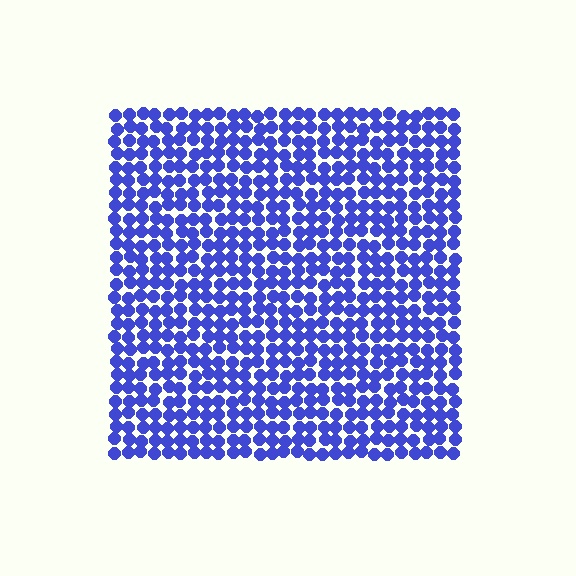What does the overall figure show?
The overall figure shows a square.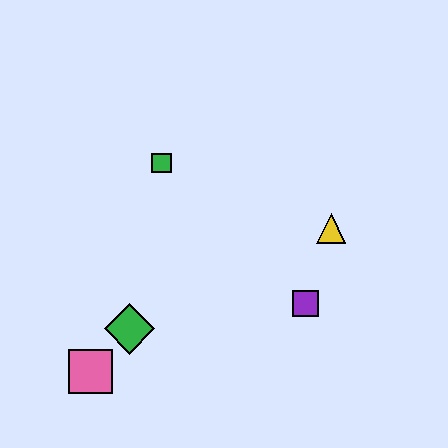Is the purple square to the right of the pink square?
Yes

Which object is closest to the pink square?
The green diamond is closest to the pink square.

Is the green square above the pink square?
Yes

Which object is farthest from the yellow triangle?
The pink square is farthest from the yellow triangle.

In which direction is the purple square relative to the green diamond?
The purple square is to the right of the green diamond.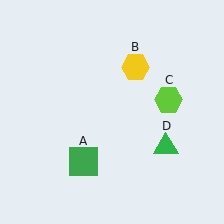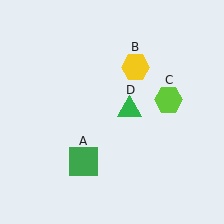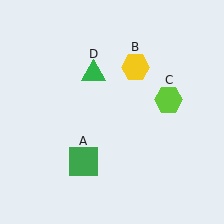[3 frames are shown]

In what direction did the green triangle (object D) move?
The green triangle (object D) moved up and to the left.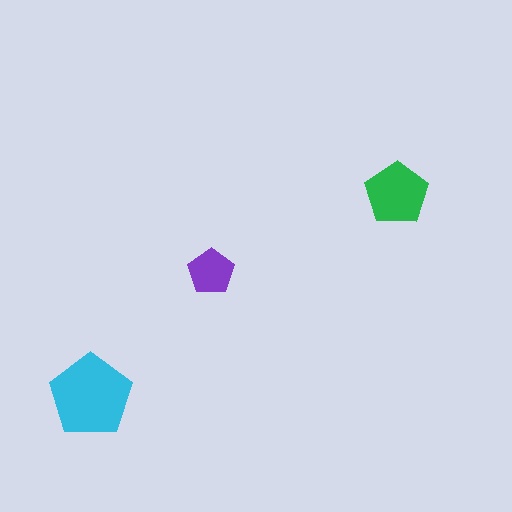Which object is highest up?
The green pentagon is topmost.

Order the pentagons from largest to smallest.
the cyan one, the green one, the purple one.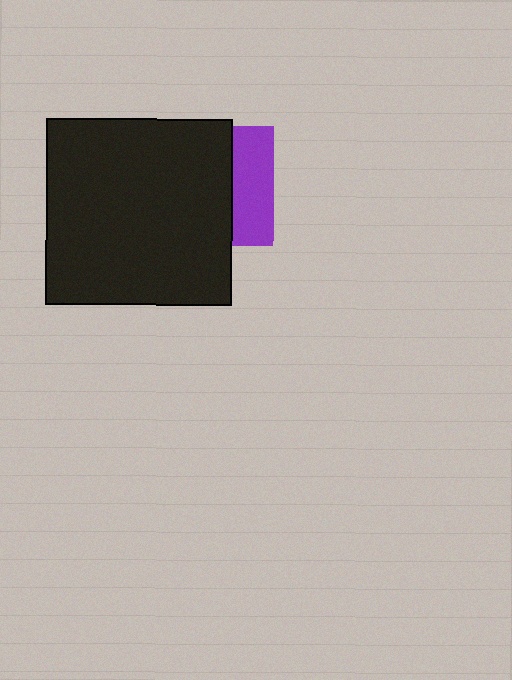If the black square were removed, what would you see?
You would see the complete purple square.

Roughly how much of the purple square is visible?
A small part of it is visible (roughly 35%).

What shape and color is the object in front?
The object in front is a black square.